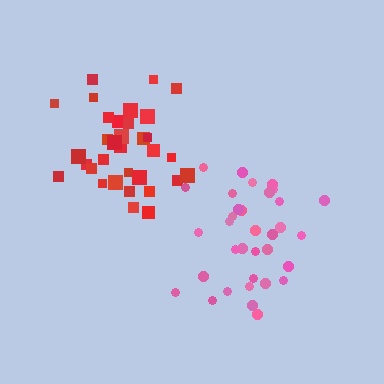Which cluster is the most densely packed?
Pink.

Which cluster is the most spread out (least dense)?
Red.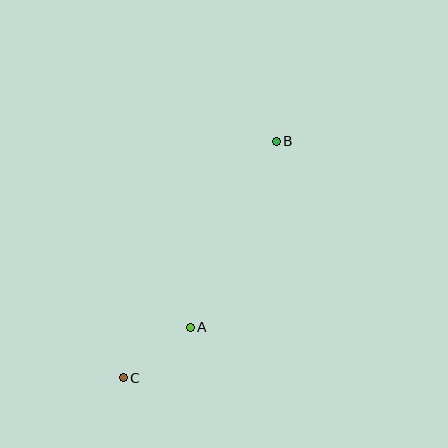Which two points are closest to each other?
Points A and C are closest to each other.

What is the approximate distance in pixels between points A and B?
The distance between A and B is approximately 205 pixels.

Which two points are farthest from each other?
Points B and C are farthest from each other.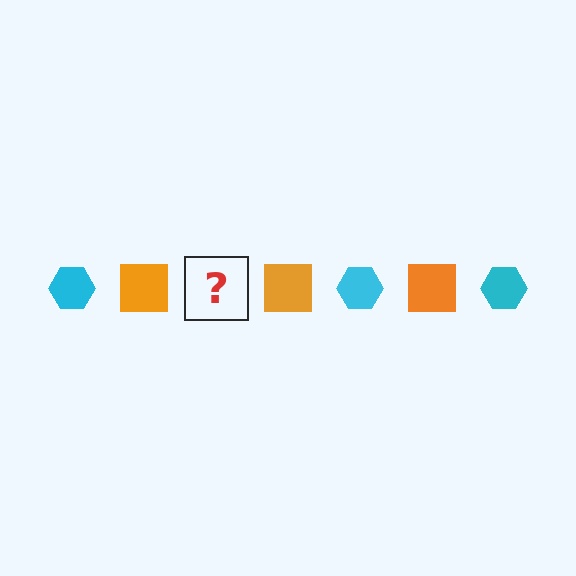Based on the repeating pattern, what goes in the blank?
The blank should be a cyan hexagon.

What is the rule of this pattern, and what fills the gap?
The rule is that the pattern alternates between cyan hexagon and orange square. The gap should be filled with a cyan hexagon.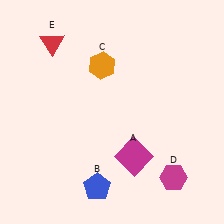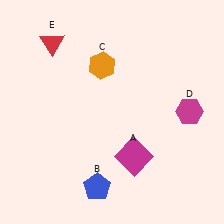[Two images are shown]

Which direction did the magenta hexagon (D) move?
The magenta hexagon (D) moved up.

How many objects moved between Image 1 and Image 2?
1 object moved between the two images.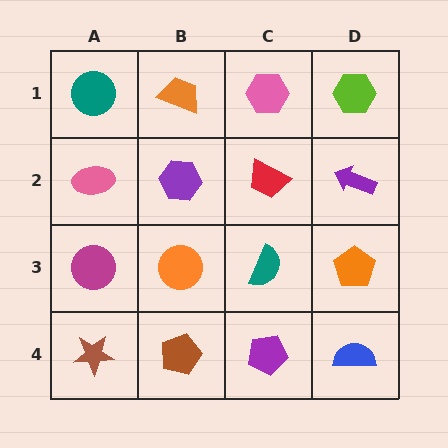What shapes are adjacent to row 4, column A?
A magenta circle (row 3, column A), a brown pentagon (row 4, column B).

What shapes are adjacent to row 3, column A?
A pink ellipse (row 2, column A), a brown star (row 4, column A), an orange circle (row 3, column B).